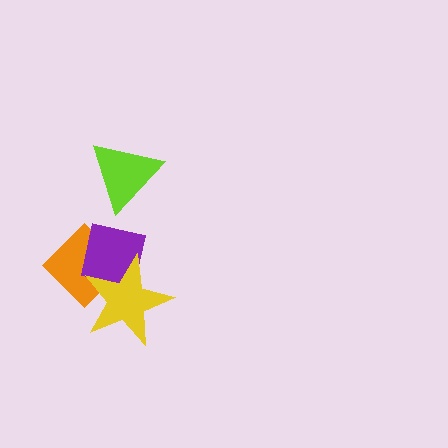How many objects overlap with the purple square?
2 objects overlap with the purple square.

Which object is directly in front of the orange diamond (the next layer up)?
The purple square is directly in front of the orange diamond.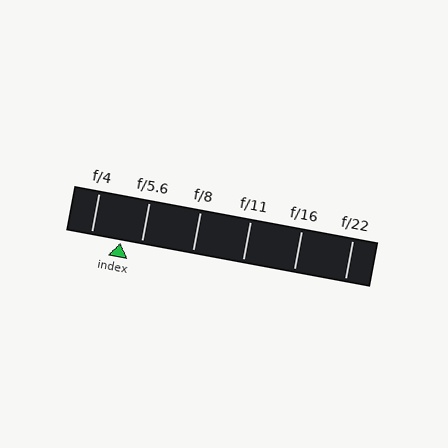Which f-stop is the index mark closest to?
The index mark is closest to f/5.6.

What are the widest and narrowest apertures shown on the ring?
The widest aperture shown is f/4 and the narrowest is f/22.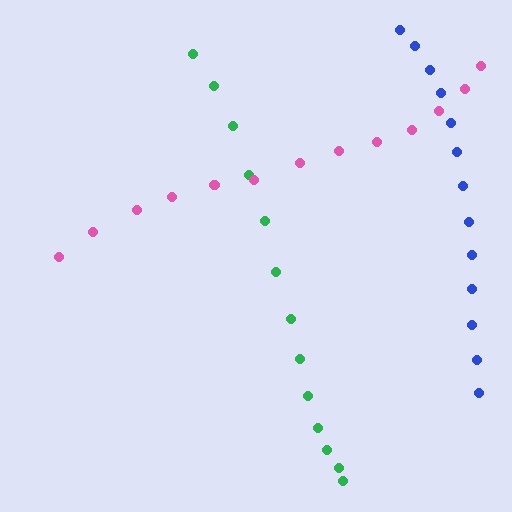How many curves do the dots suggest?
There are 3 distinct paths.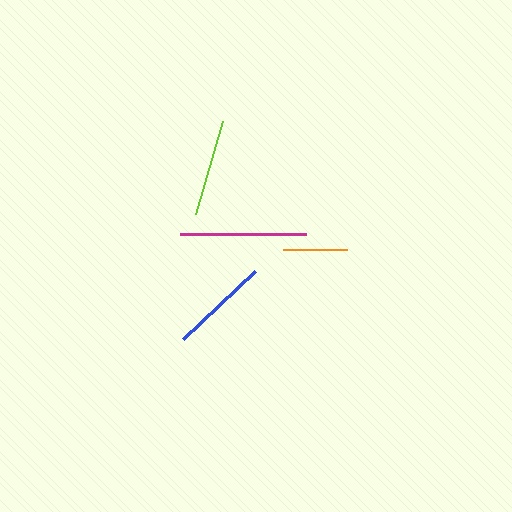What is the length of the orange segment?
The orange segment is approximately 64 pixels long.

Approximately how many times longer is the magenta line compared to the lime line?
The magenta line is approximately 1.3 times the length of the lime line.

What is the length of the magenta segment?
The magenta segment is approximately 126 pixels long.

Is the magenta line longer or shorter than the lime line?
The magenta line is longer than the lime line.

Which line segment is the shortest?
The orange line is the shortest at approximately 64 pixels.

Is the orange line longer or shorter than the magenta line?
The magenta line is longer than the orange line.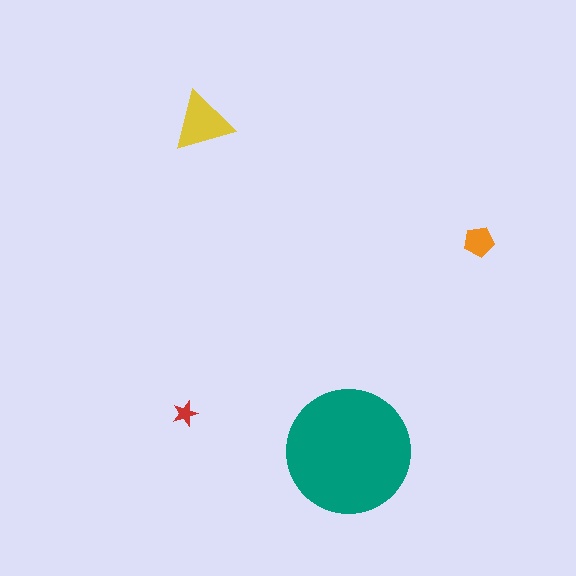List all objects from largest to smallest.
The teal circle, the yellow triangle, the orange pentagon, the red star.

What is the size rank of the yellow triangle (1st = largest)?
2nd.